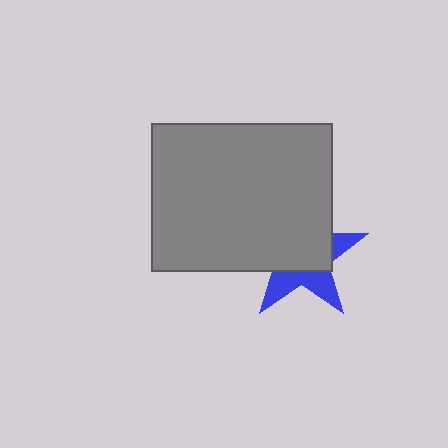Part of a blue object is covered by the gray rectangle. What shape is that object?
It is a star.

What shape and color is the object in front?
The object in front is a gray rectangle.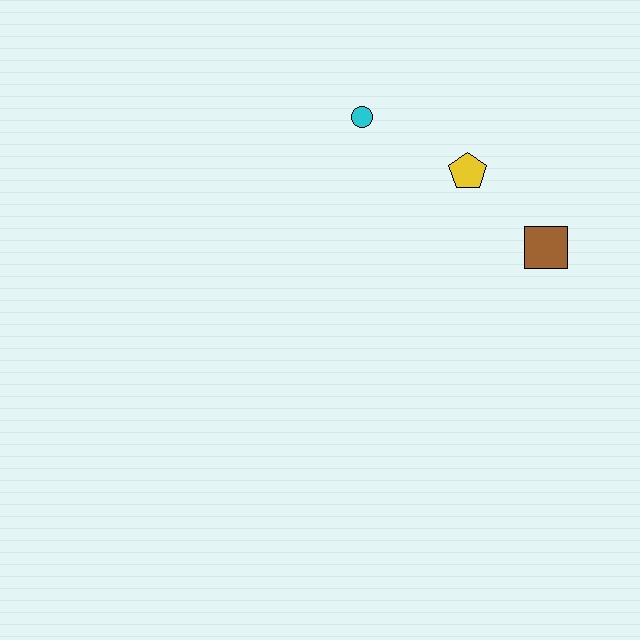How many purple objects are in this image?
There are no purple objects.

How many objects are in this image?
There are 3 objects.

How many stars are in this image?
There are no stars.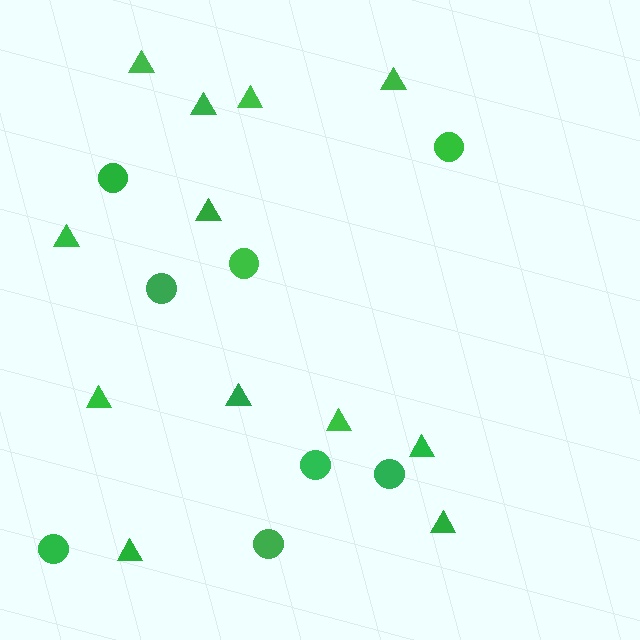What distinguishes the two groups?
There are 2 groups: one group of circles (8) and one group of triangles (12).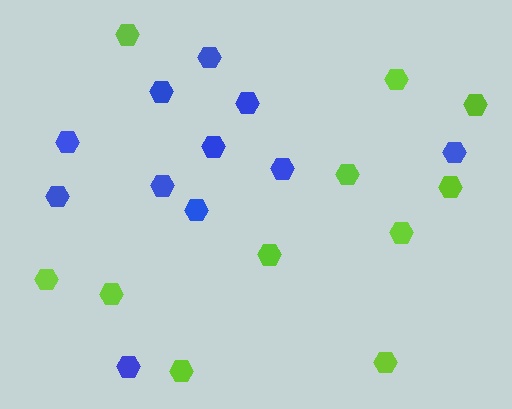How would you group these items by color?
There are 2 groups: one group of blue hexagons (11) and one group of lime hexagons (11).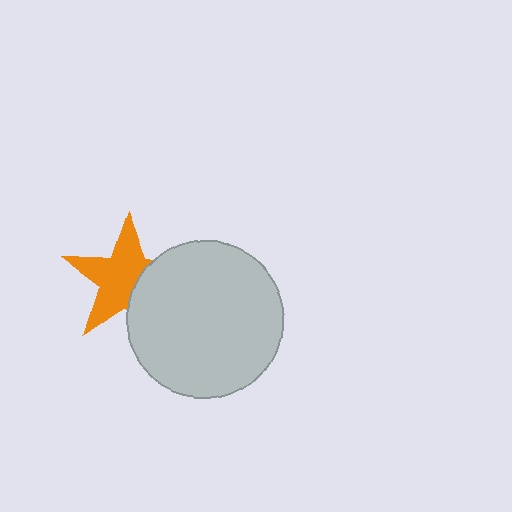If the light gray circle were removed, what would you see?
You would see the complete orange star.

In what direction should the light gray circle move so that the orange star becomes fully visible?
The light gray circle should move right. That is the shortest direction to clear the overlap and leave the orange star fully visible.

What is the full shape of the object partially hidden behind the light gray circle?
The partially hidden object is an orange star.